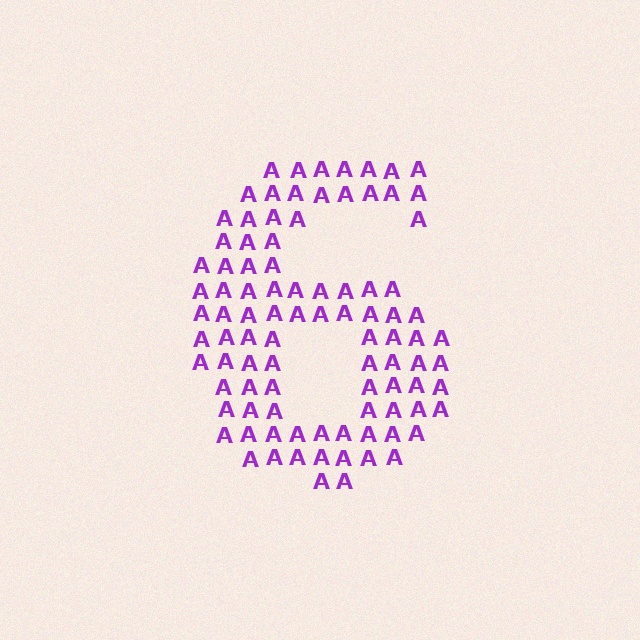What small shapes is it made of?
It is made of small letter A's.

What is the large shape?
The large shape is the digit 6.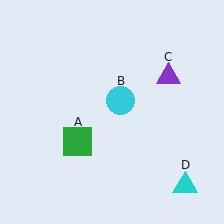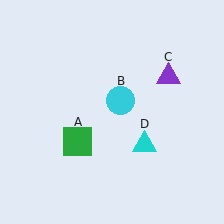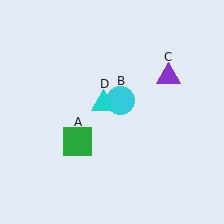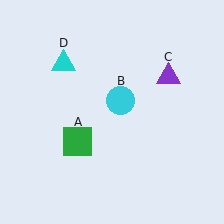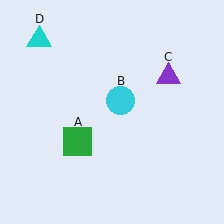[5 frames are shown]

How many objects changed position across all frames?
1 object changed position: cyan triangle (object D).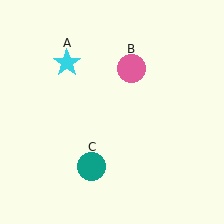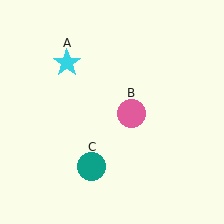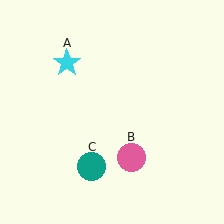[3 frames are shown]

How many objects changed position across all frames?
1 object changed position: pink circle (object B).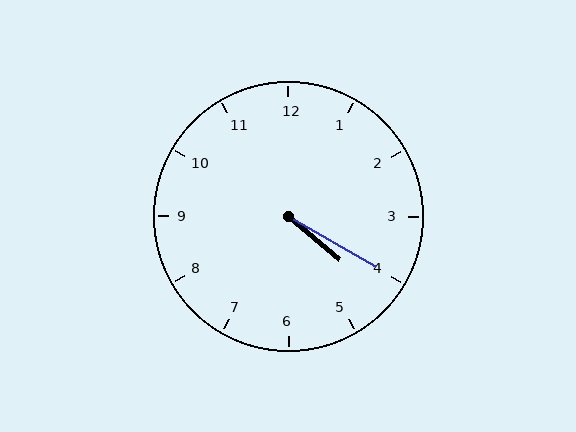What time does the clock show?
4:20.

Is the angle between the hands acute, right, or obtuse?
It is acute.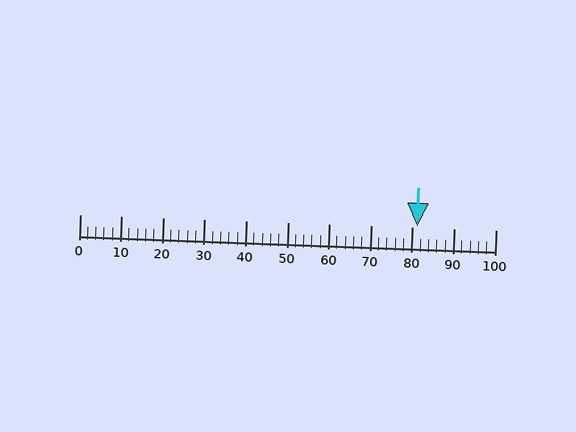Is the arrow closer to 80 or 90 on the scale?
The arrow is closer to 80.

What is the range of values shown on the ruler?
The ruler shows values from 0 to 100.